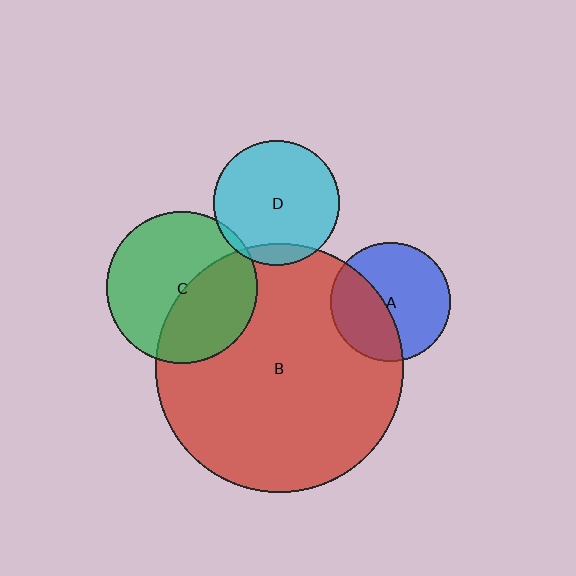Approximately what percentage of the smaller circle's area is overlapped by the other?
Approximately 10%.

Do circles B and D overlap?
Yes.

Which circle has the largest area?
Circle B (red).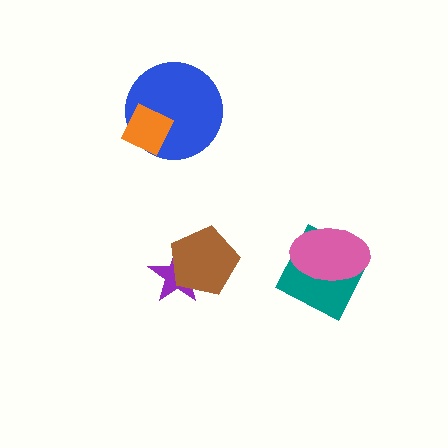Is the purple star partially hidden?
Yes, it is partially covered by another shape.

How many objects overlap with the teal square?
1 object overlaps with the teal square.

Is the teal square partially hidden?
Yes, it is partially covered by another shape.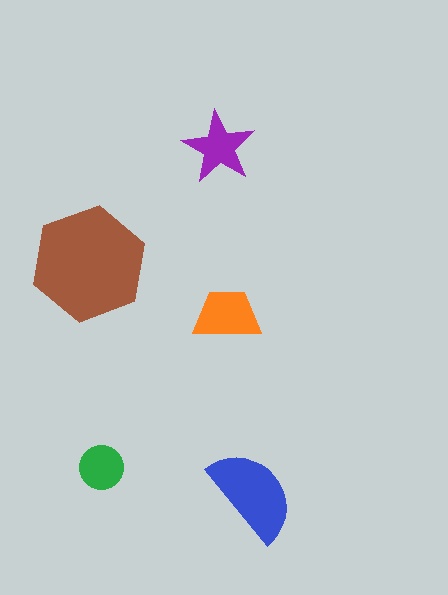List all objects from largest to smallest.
The brown hexagon, the blue semicircle, the orange trapezoid, the purple star, the green circle.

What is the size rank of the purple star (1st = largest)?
4th.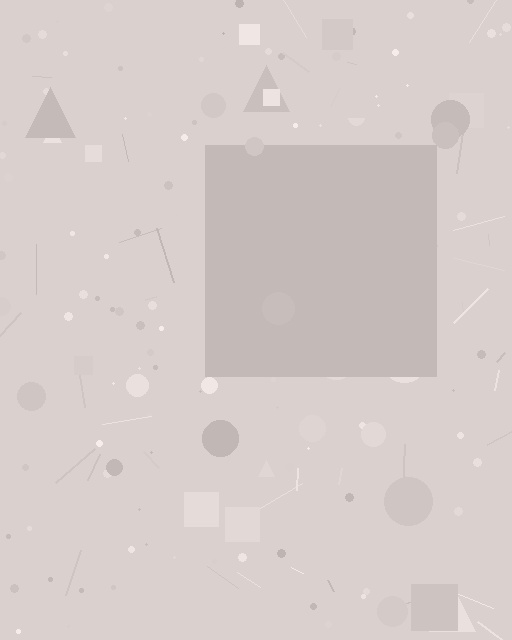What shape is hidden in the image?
A square is hidden in the image.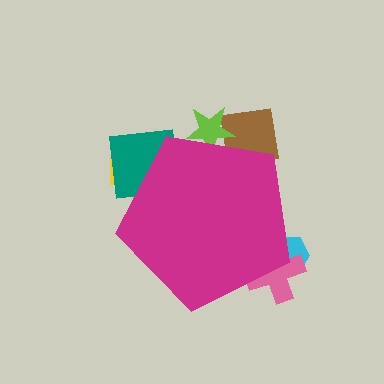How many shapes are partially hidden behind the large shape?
6 shapes are partially hidden.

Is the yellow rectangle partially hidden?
Yes, the yellow rectangle is partially hidden behind the magenta pentagon.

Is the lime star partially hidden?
Yes, the lime star is partially hidden behind the magenta pentagon.